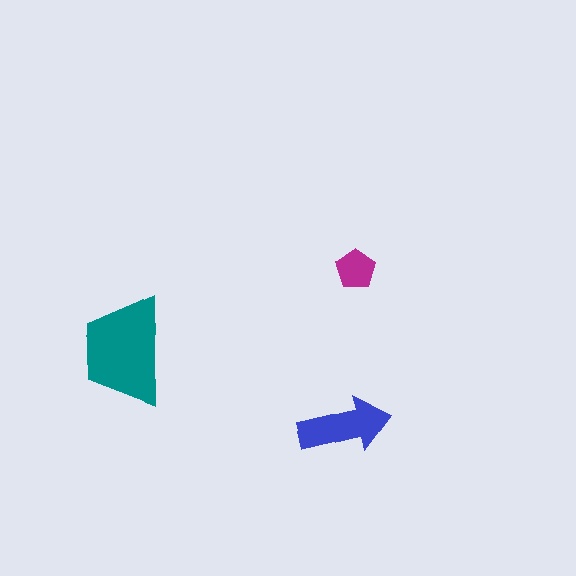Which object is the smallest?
The magenta pentagon.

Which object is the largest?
The teal trapezoid.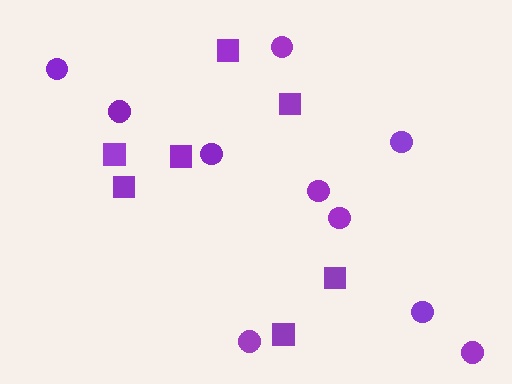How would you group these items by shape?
There are 2 groups: one group of squares (7) and one group of circles (10).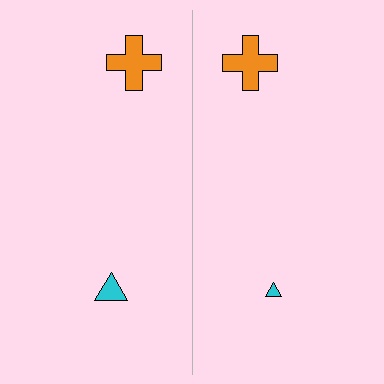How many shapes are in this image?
There are 4 shapes in this image.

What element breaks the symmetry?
The cyan triangle on the right side has a different size than its mirror counterpart.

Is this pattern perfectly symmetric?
No, the pattern is not perfectly symmetric. The cyan triangle on the right side has a different size than its mirror counterpart.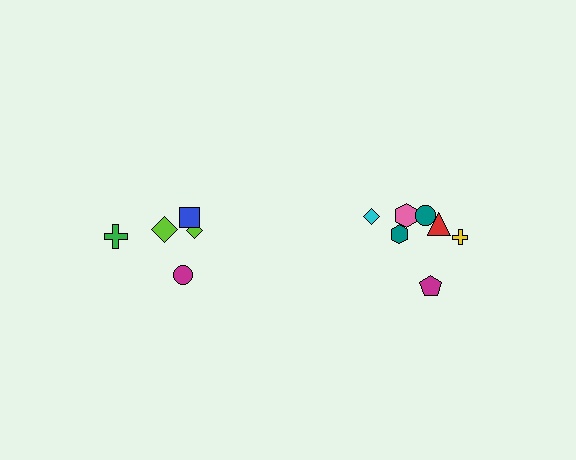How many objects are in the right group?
There are 7 objects.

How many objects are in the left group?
There are 5 objects.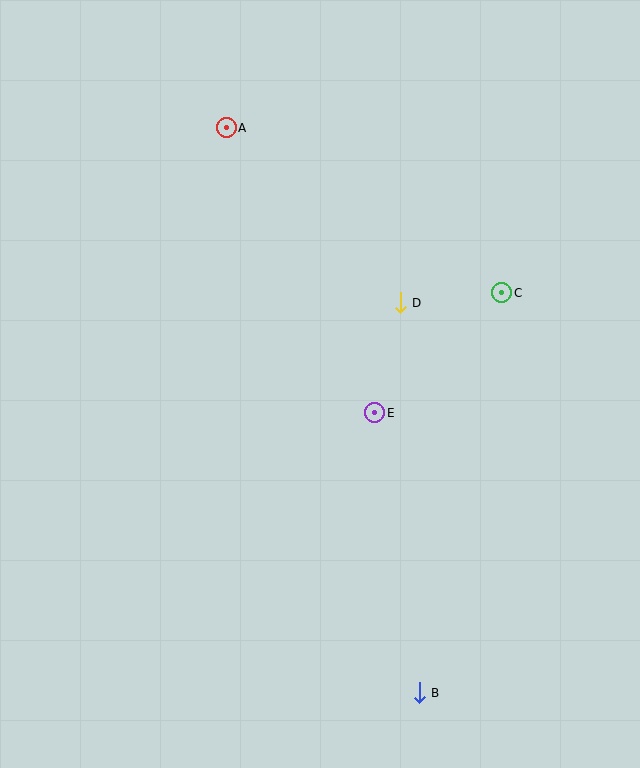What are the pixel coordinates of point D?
Point D is at (400, 303).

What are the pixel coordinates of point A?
Point A is at (226, 128).